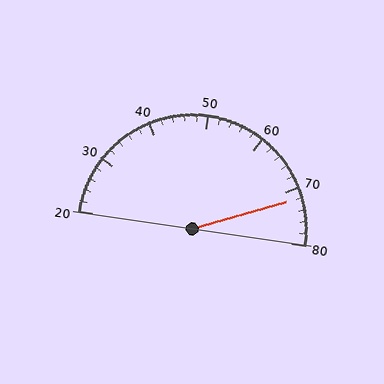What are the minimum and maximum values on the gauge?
The gauge ranges from 20 to 80.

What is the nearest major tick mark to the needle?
The nearest major tick mark is 70.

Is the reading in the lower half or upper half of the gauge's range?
The reading is in the upper half of the range (20 to 80).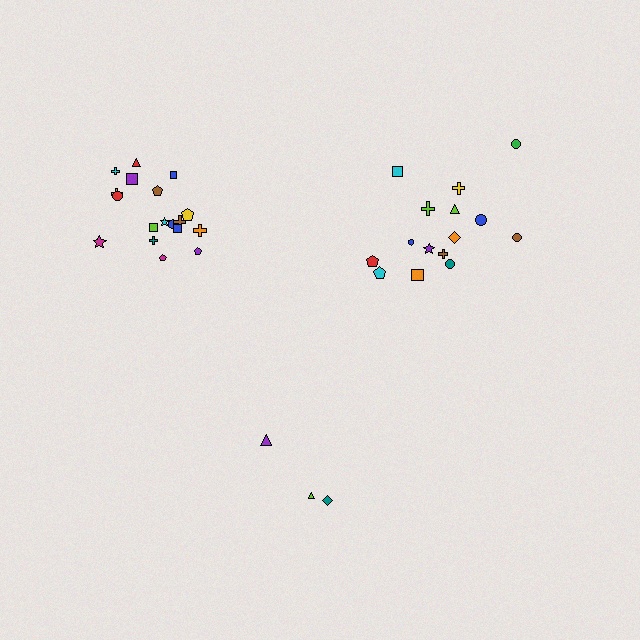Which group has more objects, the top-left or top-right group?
The top-left group.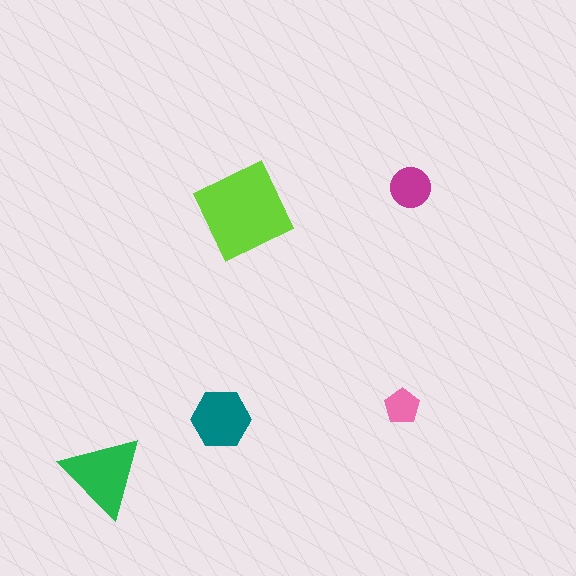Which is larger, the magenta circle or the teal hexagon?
The teal hexagon.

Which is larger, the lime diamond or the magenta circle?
The lime diamond.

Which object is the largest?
The lime diamond.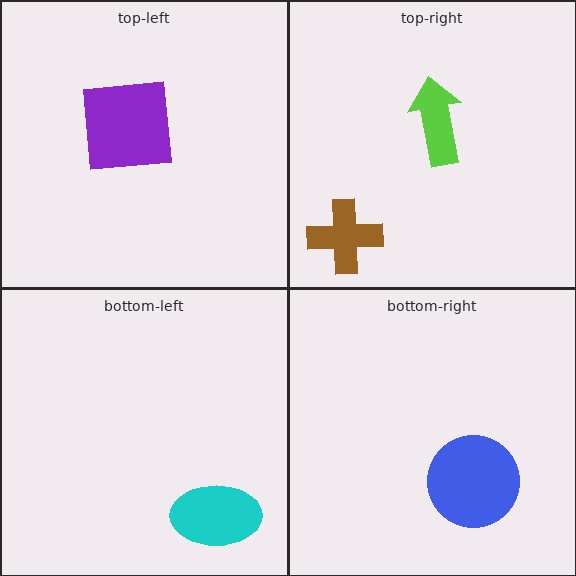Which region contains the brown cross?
The top-right region.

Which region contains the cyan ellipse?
The bottom-left region.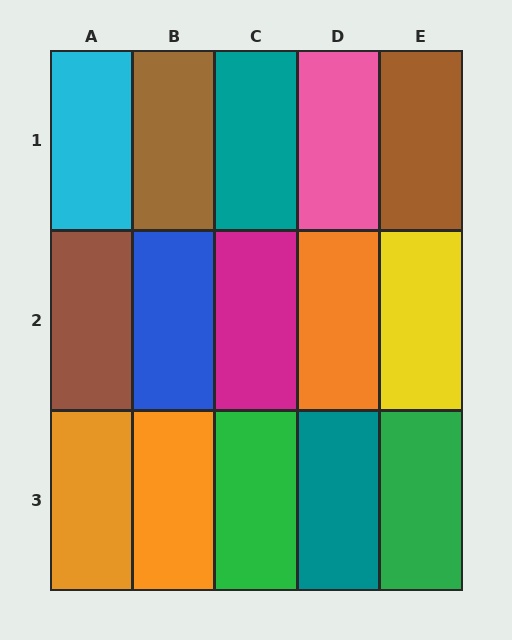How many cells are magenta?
1 cell is magenta.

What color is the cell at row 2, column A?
Brown.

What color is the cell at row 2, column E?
Yellow.